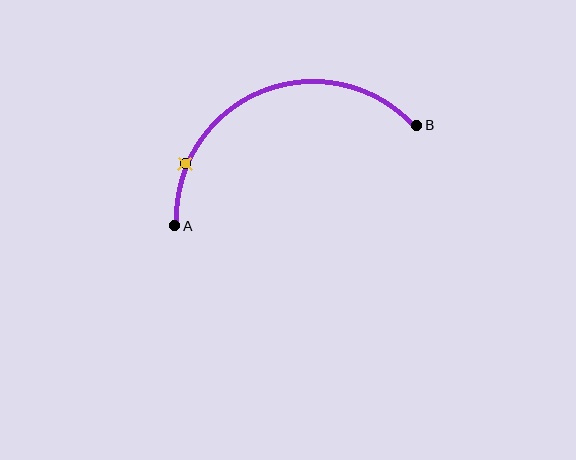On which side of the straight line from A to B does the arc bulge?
The arc bulges above the straight line connecting A and B.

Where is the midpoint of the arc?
The arc midpoint is the point on the curve farthest from the straight line joining A and B. It sits above that line.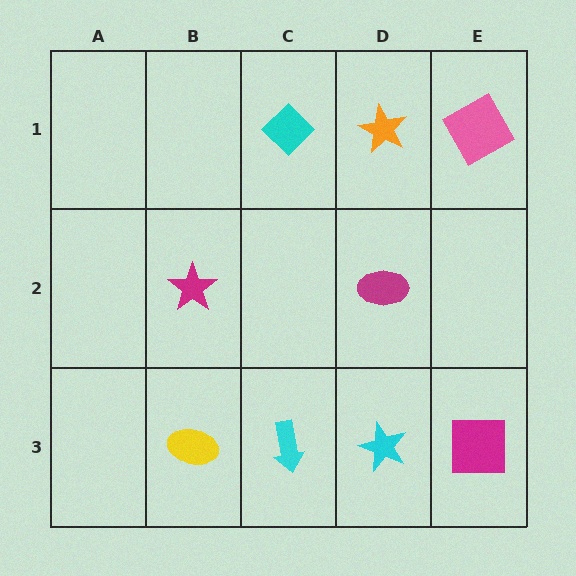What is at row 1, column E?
A pink square.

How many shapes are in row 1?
3 shapes.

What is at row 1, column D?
An orange star.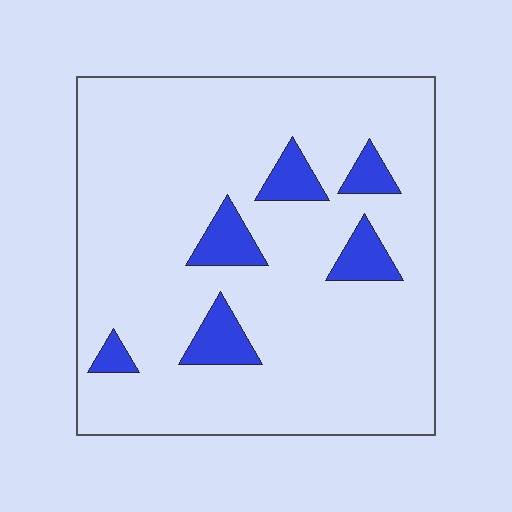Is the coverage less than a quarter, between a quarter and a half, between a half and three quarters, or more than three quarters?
Less than a quarter.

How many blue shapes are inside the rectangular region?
6.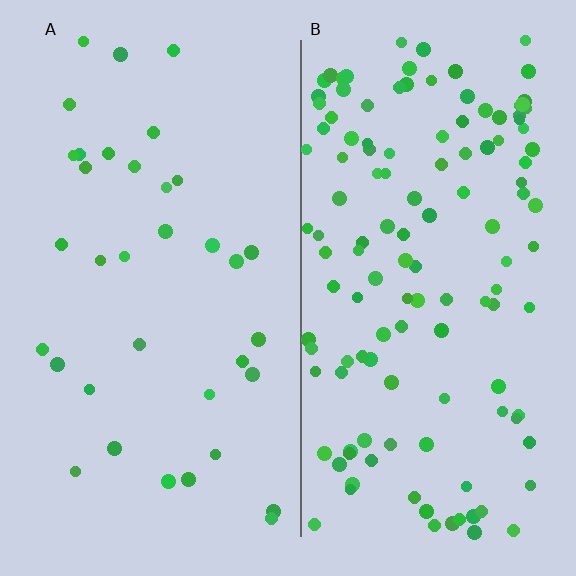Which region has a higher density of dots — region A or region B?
B (the right).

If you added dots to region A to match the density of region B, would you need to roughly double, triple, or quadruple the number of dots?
Approximately quadruple.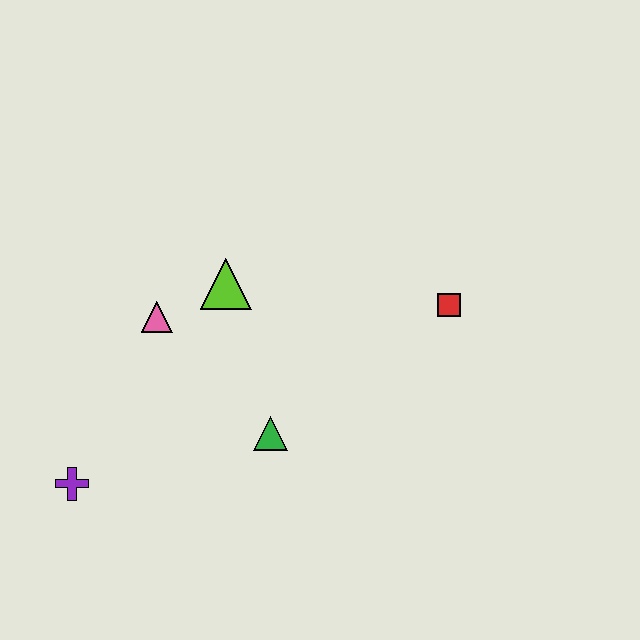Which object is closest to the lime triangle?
The pink triangle is closest to the lime triangle.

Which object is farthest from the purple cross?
The red square is farthest from the purple cross.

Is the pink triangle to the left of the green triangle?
Yes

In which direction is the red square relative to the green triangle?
The red square is to the right of the green triangle.